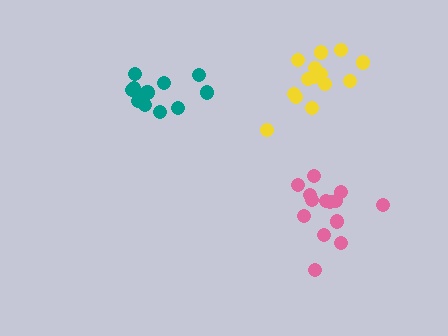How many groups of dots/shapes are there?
There are 3 groups.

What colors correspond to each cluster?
The clusters are colored: pink, yellow, teal.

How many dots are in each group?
Group 1: 14 dots, Group 2: 14 dots, Group 3: 12 dots (40 total).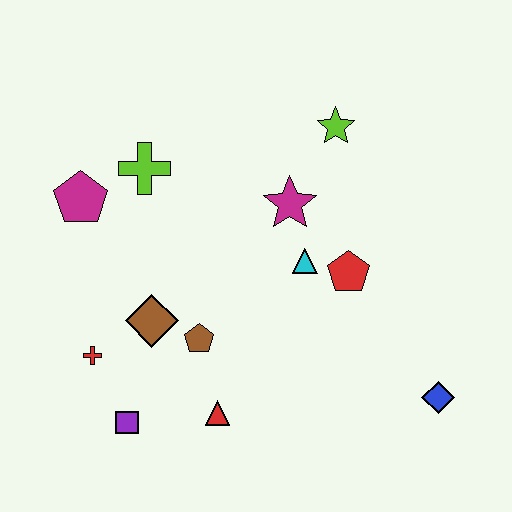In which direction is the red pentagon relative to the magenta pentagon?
The red pentagon is to the right of the magenta pentagon.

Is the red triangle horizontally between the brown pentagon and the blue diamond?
Yes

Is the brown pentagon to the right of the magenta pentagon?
Yes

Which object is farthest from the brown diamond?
The blue diamond is farthest from the brown diamond.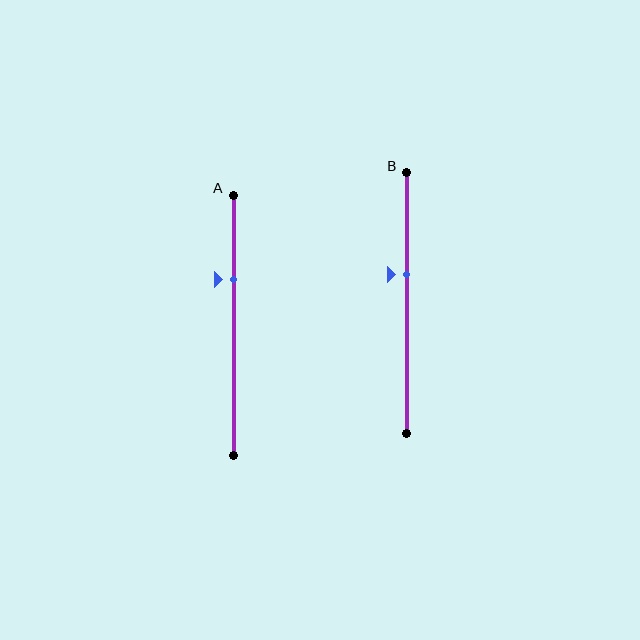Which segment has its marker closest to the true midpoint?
Segment B has its marker closest to the true midpoint.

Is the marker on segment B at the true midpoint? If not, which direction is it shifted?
No, the marker on segment B is shifted upward by about 11% of the segment length.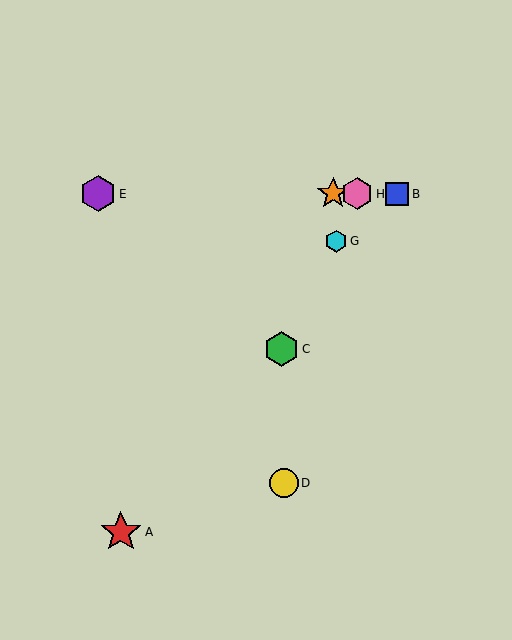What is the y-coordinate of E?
Object E is at y≈194.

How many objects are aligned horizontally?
4 objects (B, E, F, H) are aligned horizontally.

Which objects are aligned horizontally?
Objects B, E, F, H are aligned horizontally.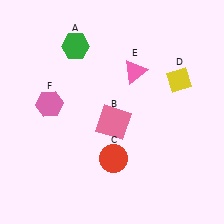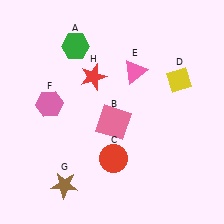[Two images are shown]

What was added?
A brown star (G), a red star (H) were added in Image 2.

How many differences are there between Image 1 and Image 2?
There are 2 differences between the two images.